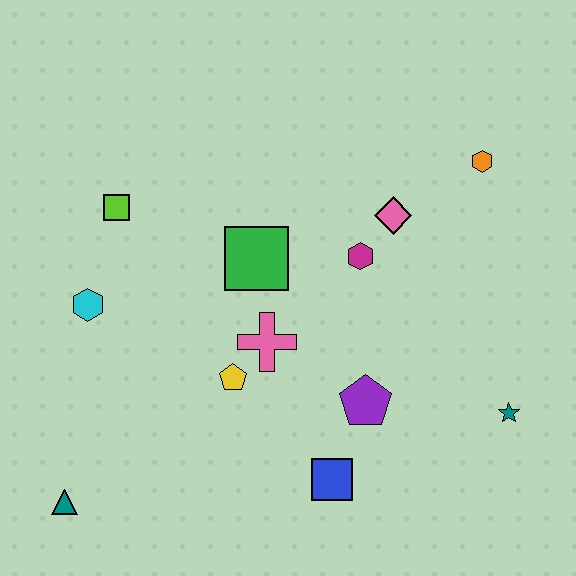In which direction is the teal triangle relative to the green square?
The teal triangle is below the green square.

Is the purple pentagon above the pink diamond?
No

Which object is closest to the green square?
The pink cross is closest to the green square.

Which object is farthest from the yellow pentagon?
The orange hexagon is farthest from the yellow pentagon.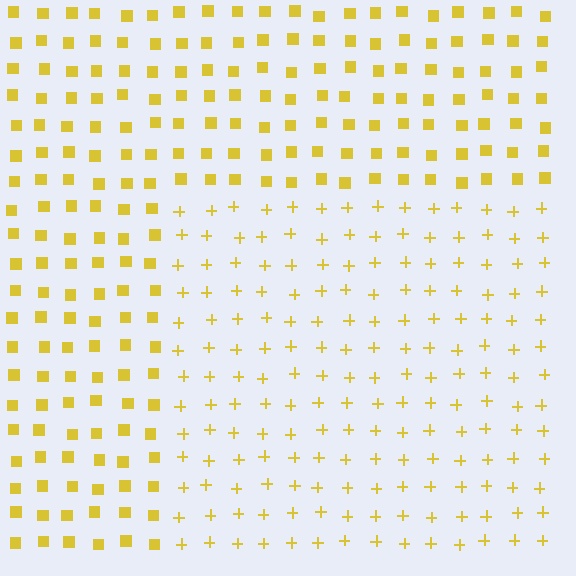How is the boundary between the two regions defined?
The boundary is defined by a change in element shape: plus signs inside vs. squares outside. All elements share the same color and spacing.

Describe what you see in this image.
The image is filled with small yellow elements arranged in a uniform grid. A rectangle-shaped region contains plus signs, while the surrounding area contains squares. The boundary is defined purely by the change in element shape.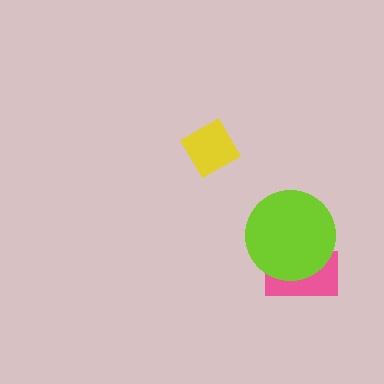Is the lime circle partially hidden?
No, no other shape covers it.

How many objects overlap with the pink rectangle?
1 object overlaps with the pink rectangle.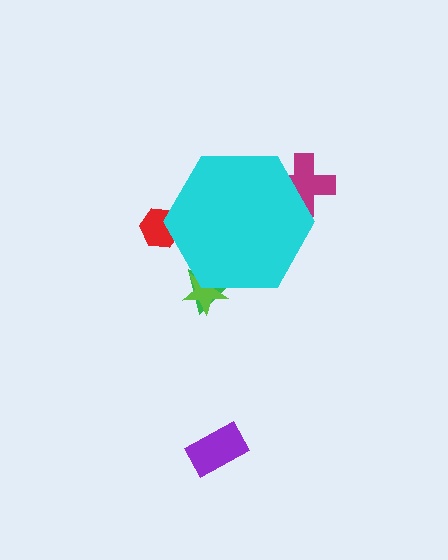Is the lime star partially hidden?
Yes, the lime star is partially hidden behind the cyan hexagon.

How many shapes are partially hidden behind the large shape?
4 shapes are partially hidden.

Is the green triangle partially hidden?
Yes, the green triangle is partially hidden behind the cyan hexagon.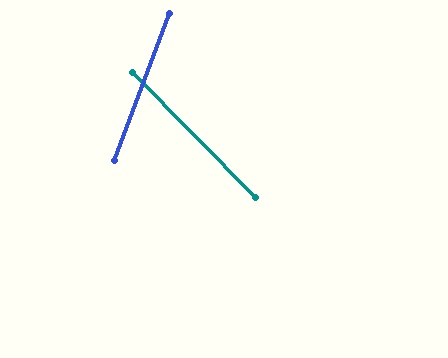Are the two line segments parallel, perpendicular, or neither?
Neither parallel nor perpendicular — they differ by about 65°.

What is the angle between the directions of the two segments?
Approximately 65 degrees.